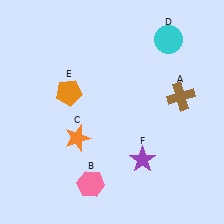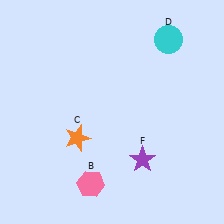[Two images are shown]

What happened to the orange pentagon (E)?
The orange pentagon (E) was removed in Image 2. It was in the top-left area of Image 1.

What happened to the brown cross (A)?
The brown cross (A) was removed in Image 2. It was in the top-right area of Image 1.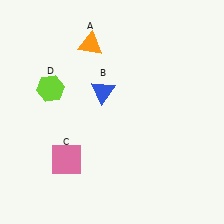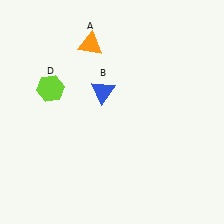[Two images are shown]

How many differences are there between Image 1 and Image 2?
There is 1 difference between the two images.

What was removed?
The pink square (C) was removed in Image 2.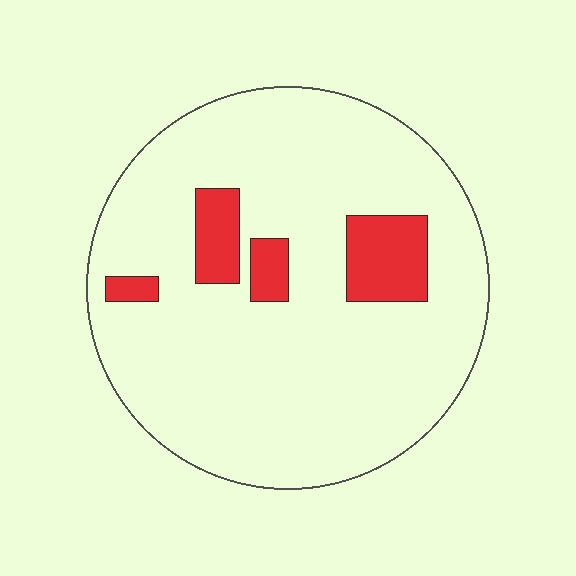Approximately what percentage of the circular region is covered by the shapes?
Approximately 10%.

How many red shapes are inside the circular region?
4.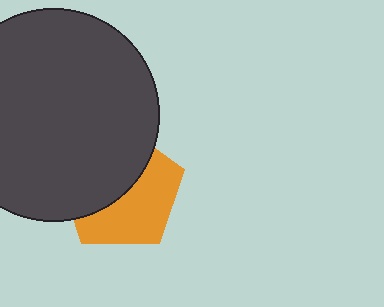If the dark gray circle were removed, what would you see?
You would see the complete orange pentagon.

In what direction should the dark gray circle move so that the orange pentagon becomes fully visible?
The dark gray circle should move toward the upper-left. That is the shortest direction to clear the overlap and leave the orange pentagon fully visible.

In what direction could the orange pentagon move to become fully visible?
The orange pentagon could move toward the lower-right. That would shift it out from behind the dark gray circle entirely.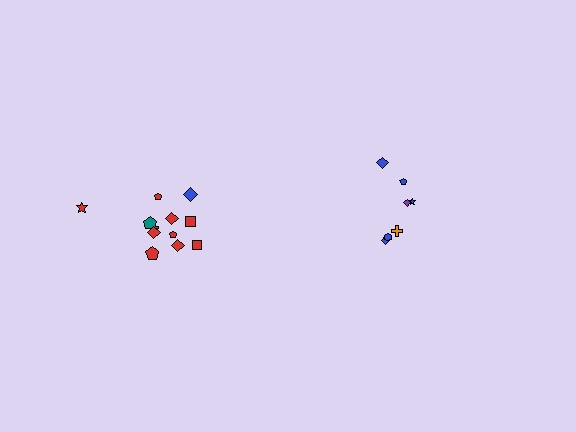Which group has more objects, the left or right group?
The left group.